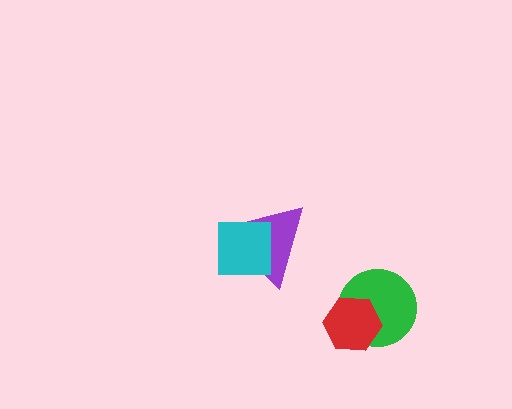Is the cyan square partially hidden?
No, no other shape covers it.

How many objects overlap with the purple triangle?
1 object overlaps with the purple triangle.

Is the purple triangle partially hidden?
Yes, it is partially covered by another shape.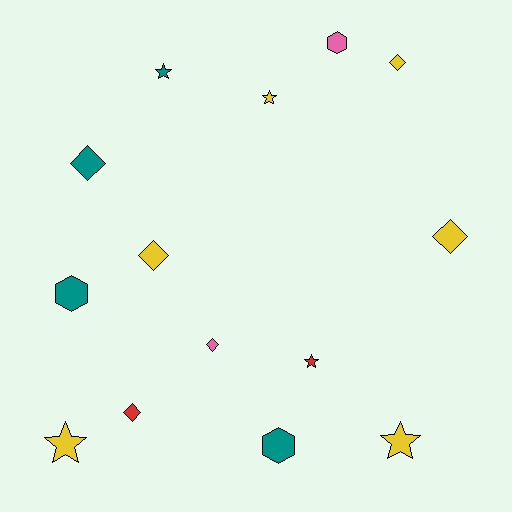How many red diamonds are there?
There is 1 red diamond.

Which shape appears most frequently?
Diamond, with 6 objects.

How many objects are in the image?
There are 14 objects.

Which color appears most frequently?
Yellow, with 6 objects.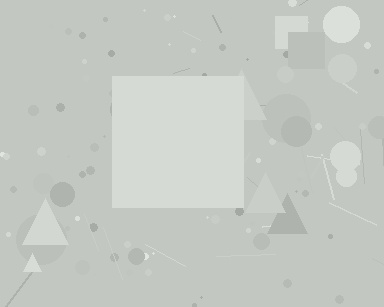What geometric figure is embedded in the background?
A square is embedded in the background.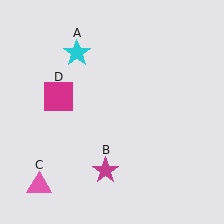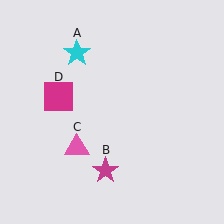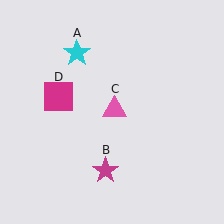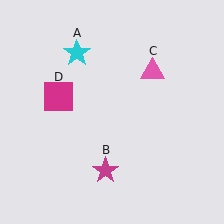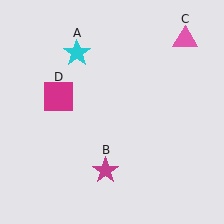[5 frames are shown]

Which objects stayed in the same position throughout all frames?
Cyan star (object A) and magenta star (object B) and magenta square (object D) remained stationary.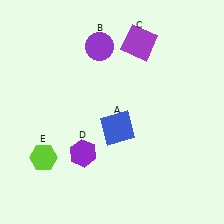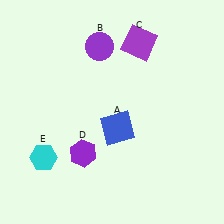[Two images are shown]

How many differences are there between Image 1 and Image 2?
There is 1 difference between the two images.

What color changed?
The hexagon (E) changed from lime in Image 1 to cyan in Image 2.